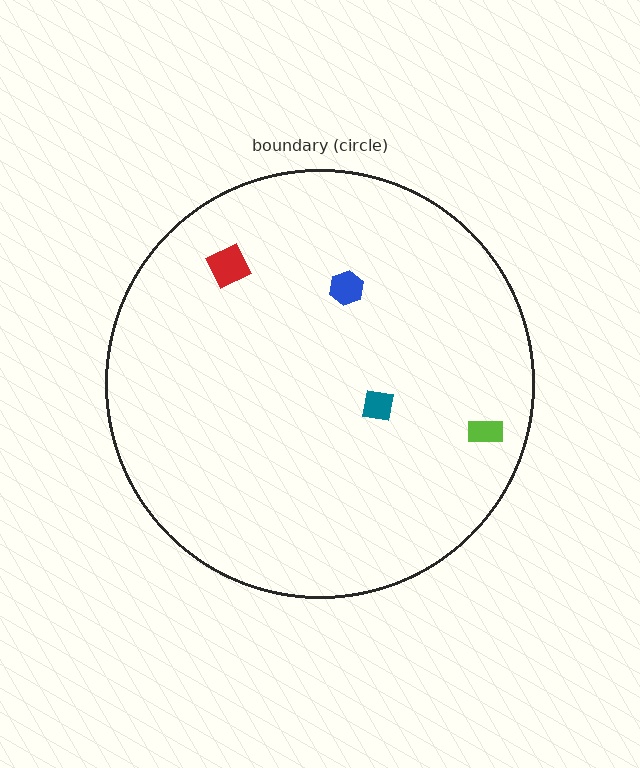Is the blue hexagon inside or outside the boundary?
Inside.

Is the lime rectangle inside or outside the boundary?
Inside.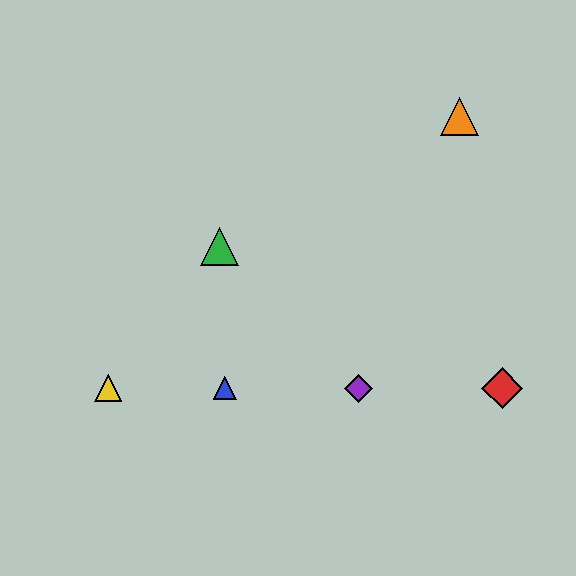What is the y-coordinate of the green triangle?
The green triangle is at y≈246.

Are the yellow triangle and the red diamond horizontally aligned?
Yes, both are at y≈388.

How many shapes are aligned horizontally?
4 shapes (the red diamond, the blue triangle, the yellow triangle, the purple diamond) are aligned horizontally.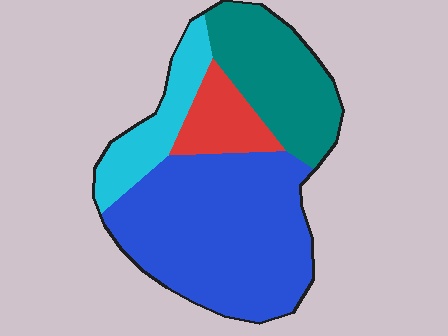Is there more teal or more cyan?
Teal.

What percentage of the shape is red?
Red takes up about one tenth (1/10) of the shape.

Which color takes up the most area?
Blue, at roughly 50%.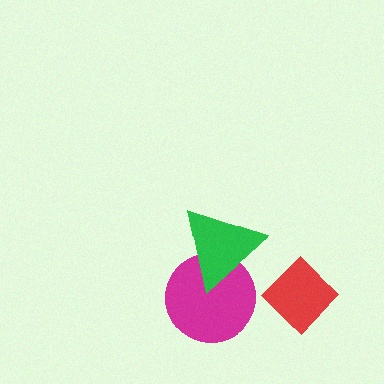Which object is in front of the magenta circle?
The green triangle is in front of the magenta circle.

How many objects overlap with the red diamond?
0 objects overlap with the red diamond.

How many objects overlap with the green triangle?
1 object overlaps with the green triangle.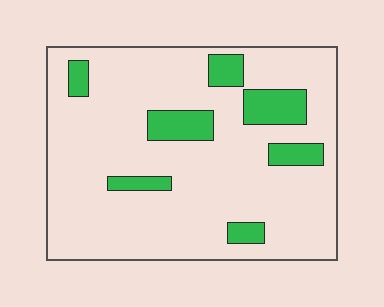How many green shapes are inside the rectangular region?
7.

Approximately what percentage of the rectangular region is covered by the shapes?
Approximately 15%.